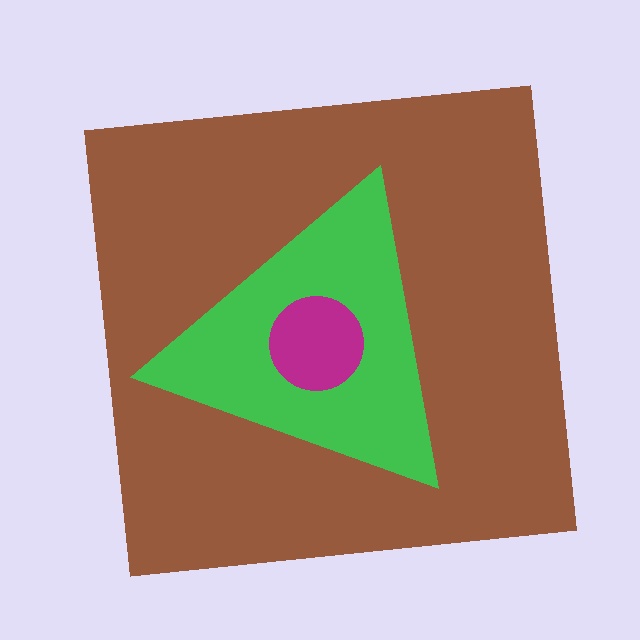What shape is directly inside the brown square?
The green triangle.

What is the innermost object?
The magenta circle.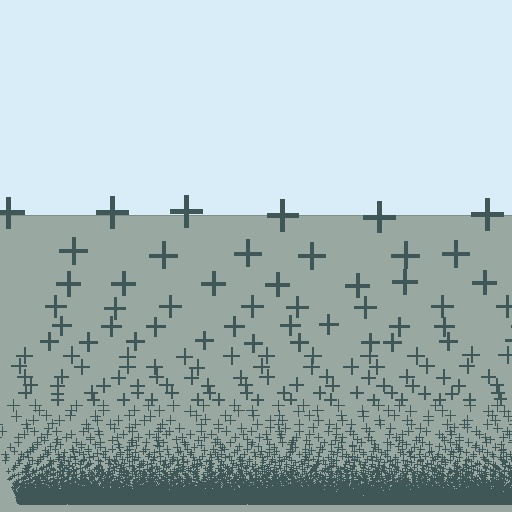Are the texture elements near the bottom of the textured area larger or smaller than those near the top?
Smaller. The gradient is inverted — elements near the bottom are smaller and denser.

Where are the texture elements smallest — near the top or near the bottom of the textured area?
Near the bottom.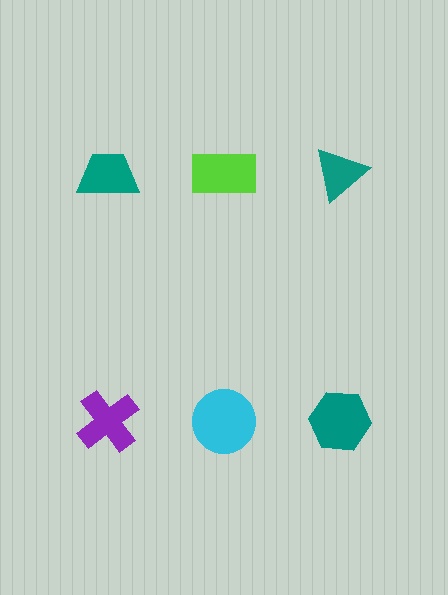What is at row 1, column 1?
A teal trapezoid.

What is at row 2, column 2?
A cyan circle.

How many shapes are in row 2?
3 shapes.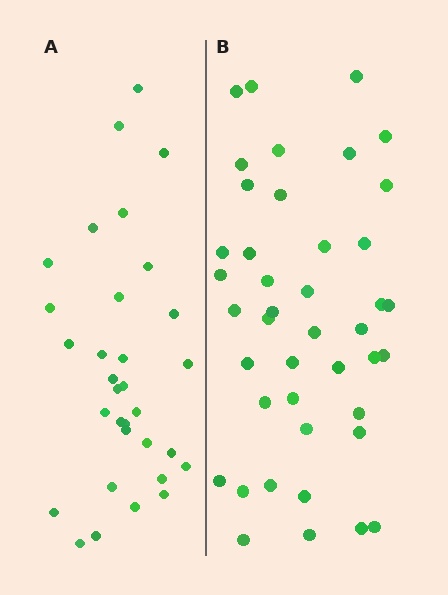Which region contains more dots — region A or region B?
Region B (the right region) has more dots.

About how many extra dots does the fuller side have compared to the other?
Region B has roughly 10 or so more dots than region A.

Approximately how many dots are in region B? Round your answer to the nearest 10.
About 40 dots. (The exact count is 42, which rounds to 40.)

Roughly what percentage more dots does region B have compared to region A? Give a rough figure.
About 30% more.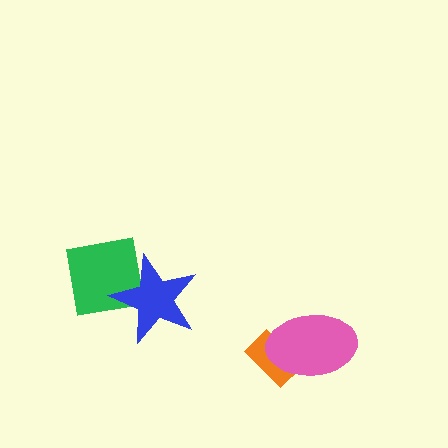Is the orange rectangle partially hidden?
Yes, it is partially covered by another shape.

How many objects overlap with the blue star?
1 object overlaps with the blue star.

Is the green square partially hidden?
Yes, it is partially covered by another shape.